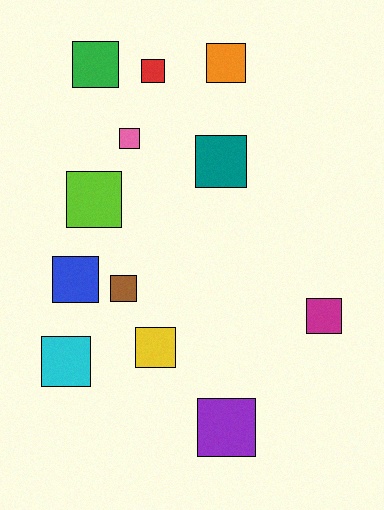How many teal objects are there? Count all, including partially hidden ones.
There is 1 teal object.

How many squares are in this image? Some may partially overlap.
There are 12 squares.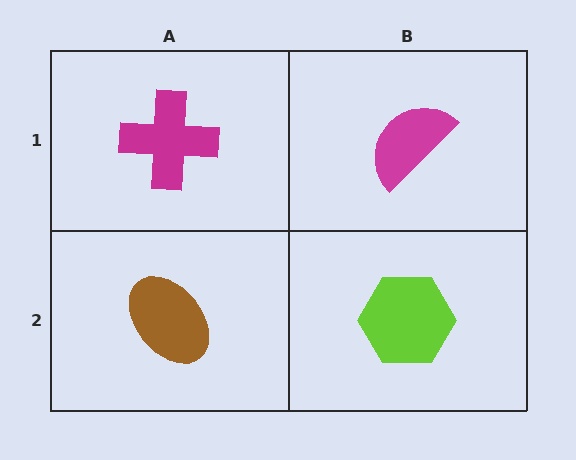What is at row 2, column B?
A lime hexagon.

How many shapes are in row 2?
2 shapes.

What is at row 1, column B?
A magenta semicircle.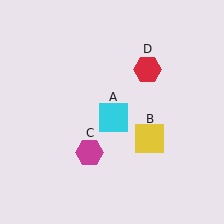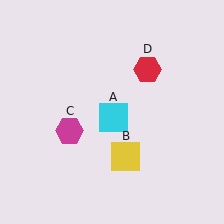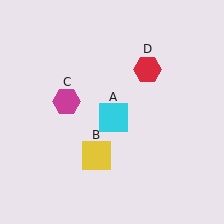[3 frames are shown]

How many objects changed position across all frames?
2 objects changed position: yellow square (object B), magenta hexagon (object C).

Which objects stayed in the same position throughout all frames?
Cyan square (object A) and red hexagon (object D) remained stationary.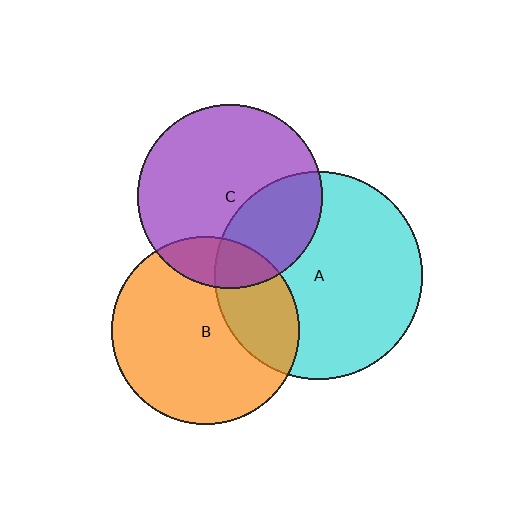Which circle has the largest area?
Circle A (cyan).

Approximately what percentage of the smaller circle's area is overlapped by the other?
Approximately 30%.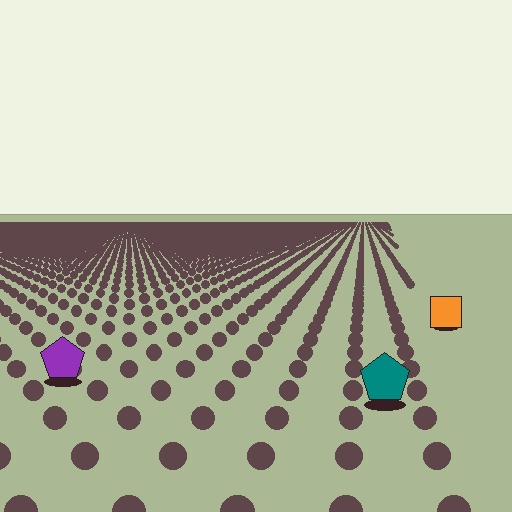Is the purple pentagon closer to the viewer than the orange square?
Yes. The purple pentagon is closer — you can tell from the texture gradient: the ground texture is coarser near it.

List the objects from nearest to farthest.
From nearest to farthest: the teal pentagon, the purple pentagon, the orange square.